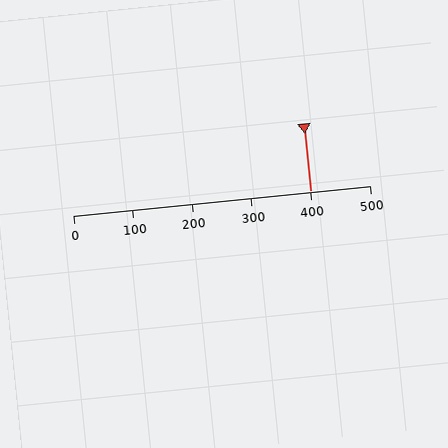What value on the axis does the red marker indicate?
The marker indicates approximately 400.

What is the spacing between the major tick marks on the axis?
The major ticks are spaced 100 apart.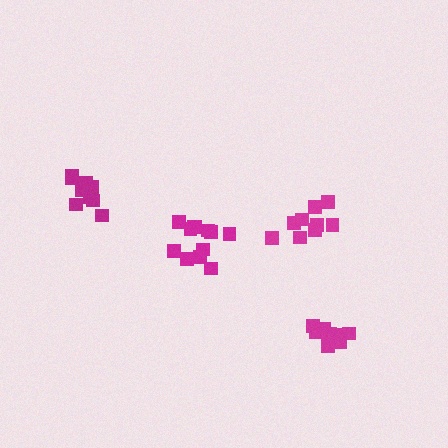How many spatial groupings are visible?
There are 4 spatial groupings.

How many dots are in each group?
Group 1: 9 dots, Group 2: 9 dots, Group 3: 12 dots, Group 4: 9 dots (39 total).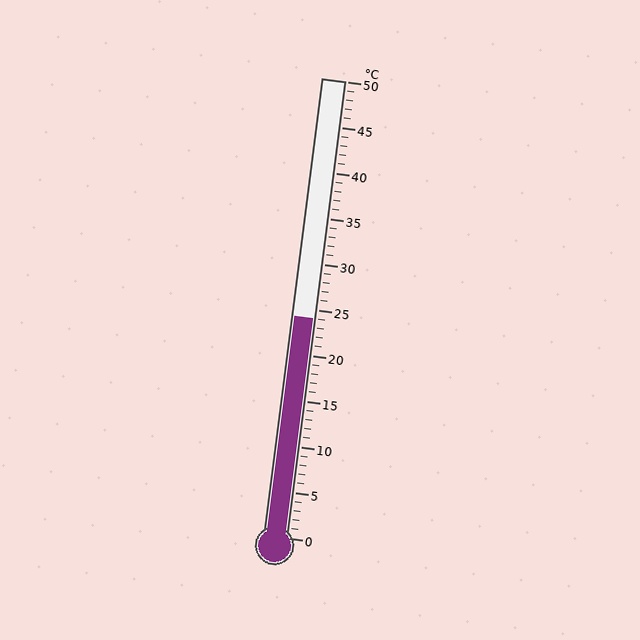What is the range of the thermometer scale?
The thermometer scale ranges from 0°C to 50°C.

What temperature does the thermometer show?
The thermometer shows approximately 24°C.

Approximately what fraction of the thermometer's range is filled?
The thermometer is filled to approximately 50% of its range.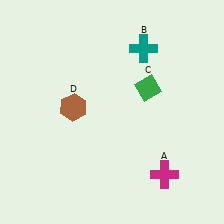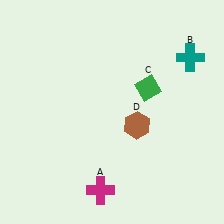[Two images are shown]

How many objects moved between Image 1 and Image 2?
3 objects moved between the two images.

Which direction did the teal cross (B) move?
The teal cross (B) moved right.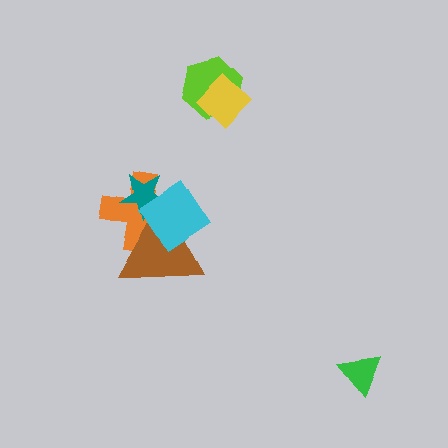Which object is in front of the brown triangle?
The cyan diamond is in front of the brown triangle.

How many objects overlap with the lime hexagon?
1 object overlaps with the lime hexagon.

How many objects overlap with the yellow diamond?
1 object overlaps with the yellow diamond.